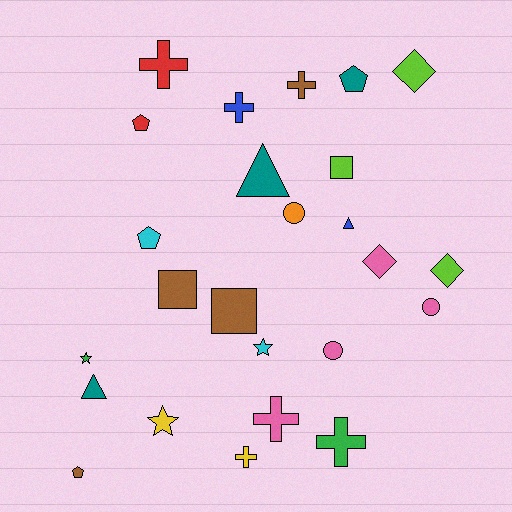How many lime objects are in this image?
There are 3 lime objects.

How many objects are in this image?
There are 25 objects.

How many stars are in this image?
There are 3 stars.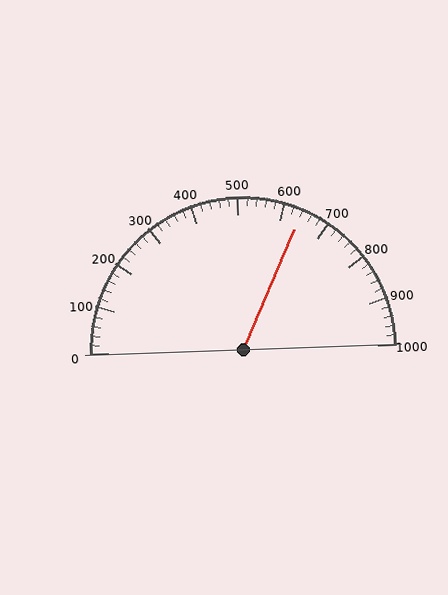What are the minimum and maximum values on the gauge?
The gauge ranges from 0 to 1000.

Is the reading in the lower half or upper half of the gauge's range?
The reading is in the upper half of the range (0 to 1000).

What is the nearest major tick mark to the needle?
The nearest major tick mark is 600.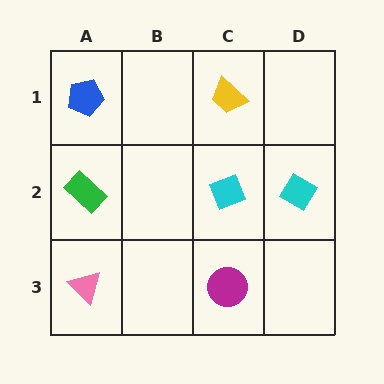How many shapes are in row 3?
2 shapes.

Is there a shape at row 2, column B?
No, that cell is empty.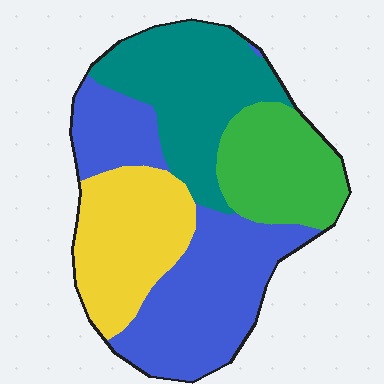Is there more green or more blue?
Blue.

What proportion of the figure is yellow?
Yellow covers about 20% of the figure.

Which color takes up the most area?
Blue, at roughly 35%.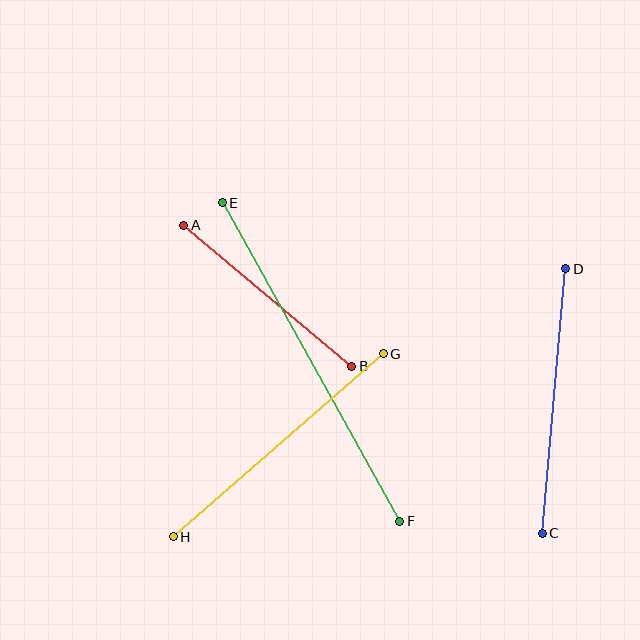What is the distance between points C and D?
The distance is approximately 266 pixels.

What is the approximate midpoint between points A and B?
The midpoint is at approximately (268, 296) pixels.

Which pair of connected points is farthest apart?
Points E and F are farthest apart.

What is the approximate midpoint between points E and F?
The midpoint is at approximately (311, 362) pixels.